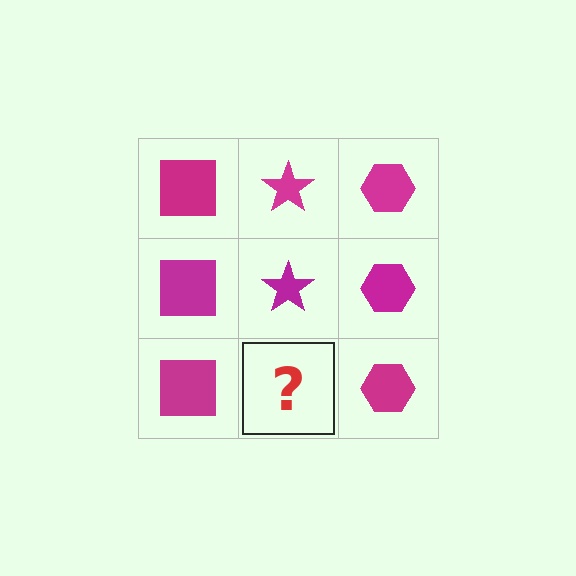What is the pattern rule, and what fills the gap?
The rule is that each column has a consistent shape. The gap should be filled with a magenta star.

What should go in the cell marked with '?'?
The missing cell should contain a magenta star.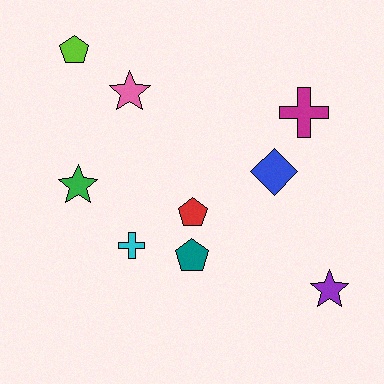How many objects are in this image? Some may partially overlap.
There are 9 objects.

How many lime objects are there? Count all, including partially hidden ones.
There is 1 lime object.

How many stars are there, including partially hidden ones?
There are 3 stars.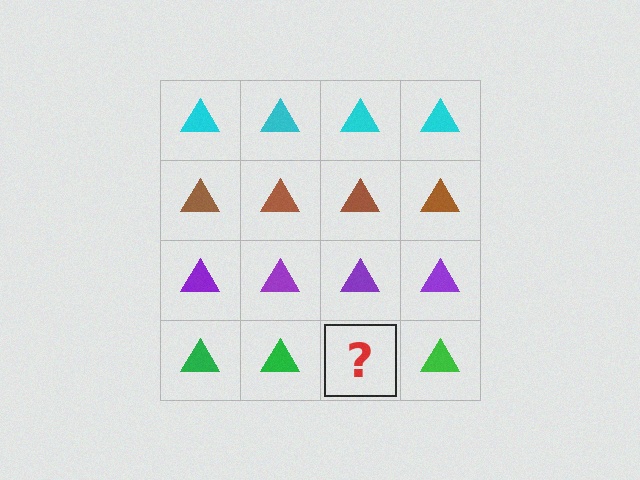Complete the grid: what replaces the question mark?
The question mark should be replaced with a green triangle.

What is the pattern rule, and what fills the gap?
The rule is that each row has a consistent color. The gap should be filled with a green triangle.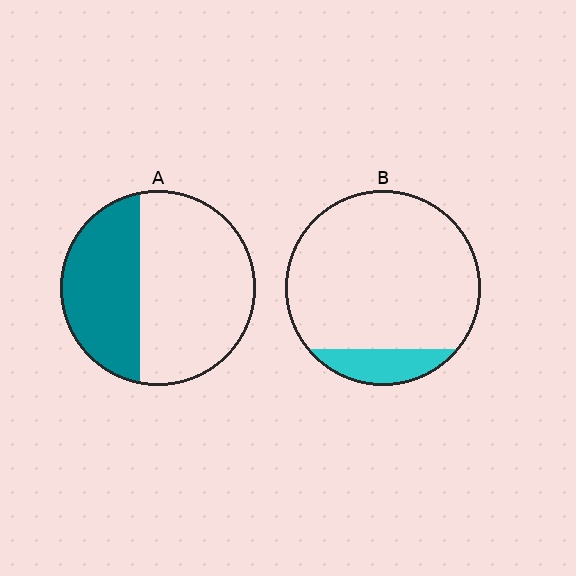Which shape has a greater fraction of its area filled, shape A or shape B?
Shape A.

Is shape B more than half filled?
No.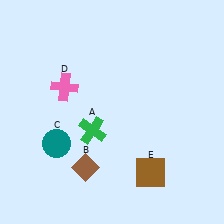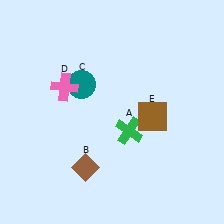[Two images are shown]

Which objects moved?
The objects that moved are: the green cross (A), the teal circle (C), the brown square (E).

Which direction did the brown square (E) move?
The brown square (E) moved up.